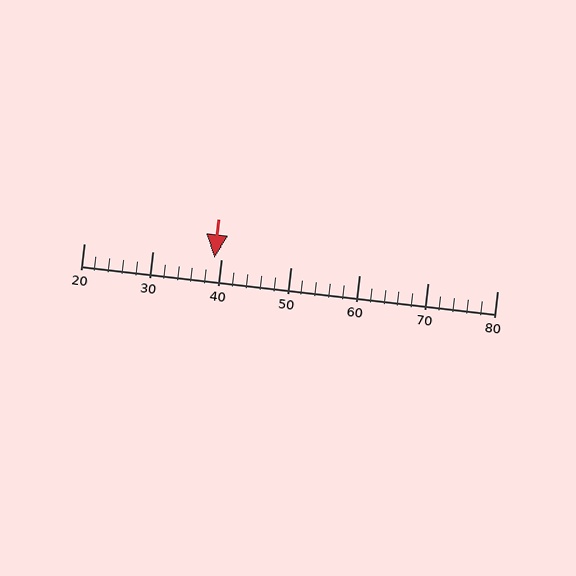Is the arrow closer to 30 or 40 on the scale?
The arrow is closer to 40.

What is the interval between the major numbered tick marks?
The major tick marks are spaced 10 units apart.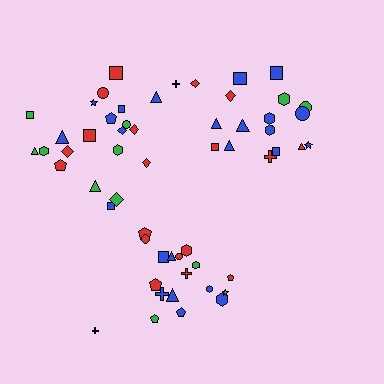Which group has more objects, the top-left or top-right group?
The top-left group.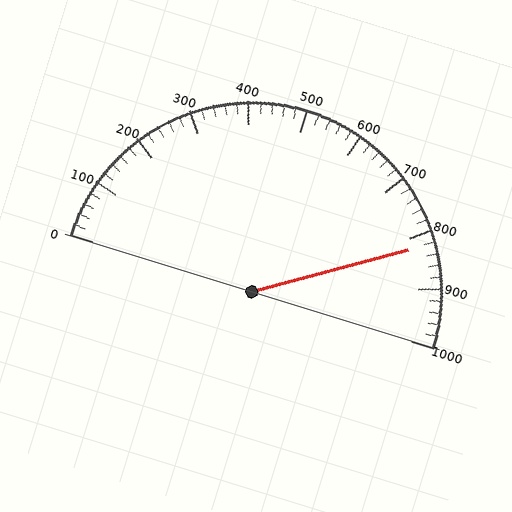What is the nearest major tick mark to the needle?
The nearest major tick mark is 800.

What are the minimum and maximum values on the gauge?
The gauge ranges from 0 to 1000.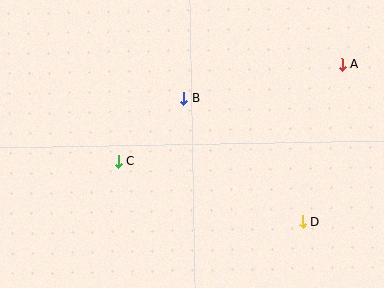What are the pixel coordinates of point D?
Point D is at (302, 222).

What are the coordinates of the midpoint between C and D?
The midpoint between C and D is at (210, 192).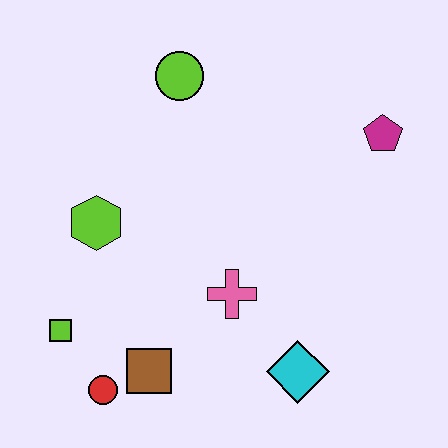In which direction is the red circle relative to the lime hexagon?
The red circle is below the lime hexagon.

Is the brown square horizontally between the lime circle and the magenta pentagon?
No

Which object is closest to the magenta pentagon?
The lime circle is closest to the magenta pentagon.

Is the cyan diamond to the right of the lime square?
Yes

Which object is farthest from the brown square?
The magenta pentagon is farthest from the brown square.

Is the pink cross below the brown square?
No